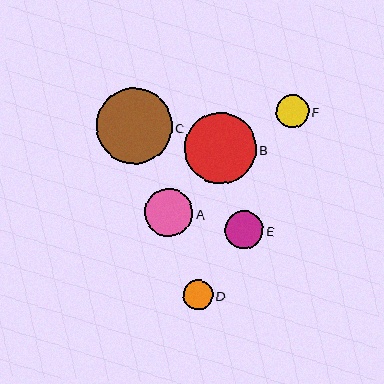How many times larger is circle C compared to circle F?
Circle C is approximately 2.3 times the size of circle F.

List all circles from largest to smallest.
From largest to smallest: C, B, A, E, F, D.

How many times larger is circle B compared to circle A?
Circle B is approximately 1.5 times the size of circle A.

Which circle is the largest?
Circle C is the largest with a size of approximately 76 pixels.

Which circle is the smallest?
Circle D is the smallest with a size of approximately 29 pixels.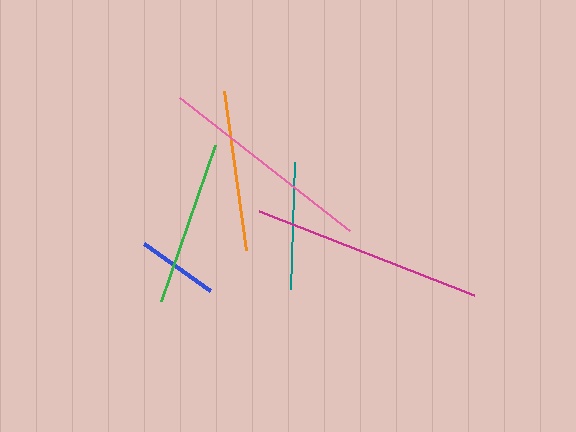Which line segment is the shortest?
The blue line is the shortest at approximately 82 pixels.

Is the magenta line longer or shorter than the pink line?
The magenta line is longer than the pink line.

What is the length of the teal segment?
The teal segment is approximately 128 pixels long.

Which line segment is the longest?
The magenta line is the longest at approximately 231 pixels.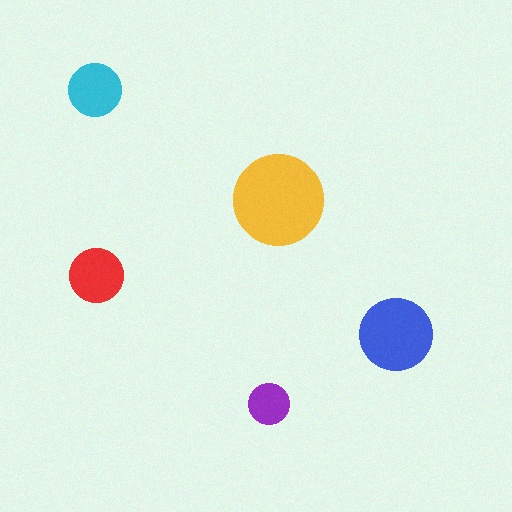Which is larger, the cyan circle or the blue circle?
The blue one.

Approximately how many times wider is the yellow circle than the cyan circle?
About 1.5 times wider.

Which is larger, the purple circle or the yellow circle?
The yellow one.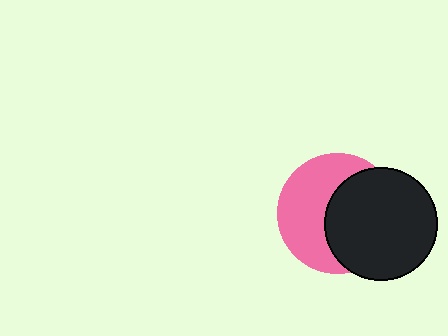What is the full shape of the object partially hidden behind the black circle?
The partially hidden object is a pink circle.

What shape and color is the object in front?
The object in front is a black circle.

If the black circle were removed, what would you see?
You would see the complete pink circle.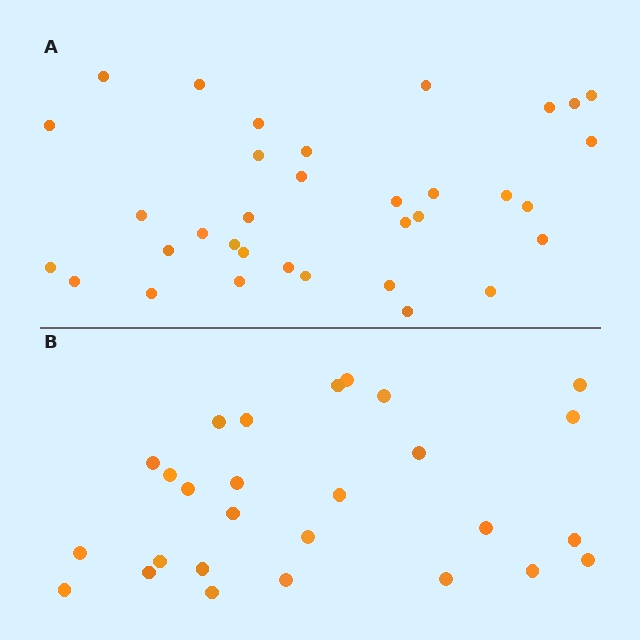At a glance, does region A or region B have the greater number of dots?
Region A (the top region) has more dots.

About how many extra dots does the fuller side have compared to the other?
Region A has roughly 8 or so more dots than region B.